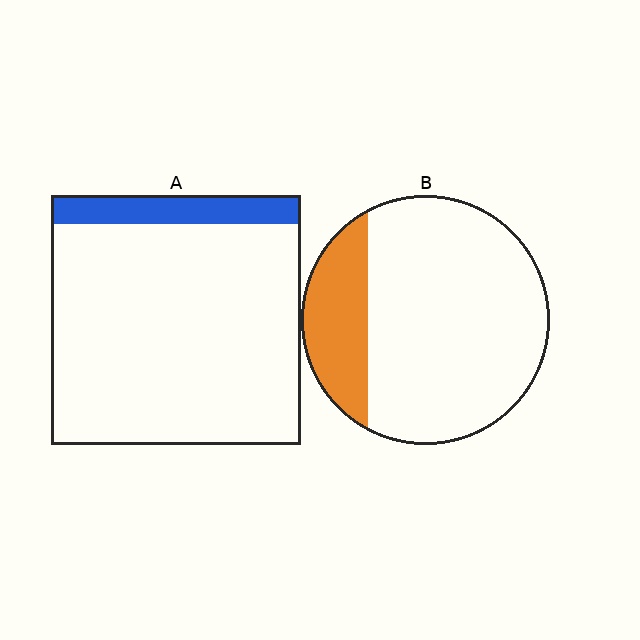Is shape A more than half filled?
No.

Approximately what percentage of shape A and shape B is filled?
A is approximately 10% and B is approximately 20%.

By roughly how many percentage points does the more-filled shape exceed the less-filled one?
By roughly 10 percentage points (B over A).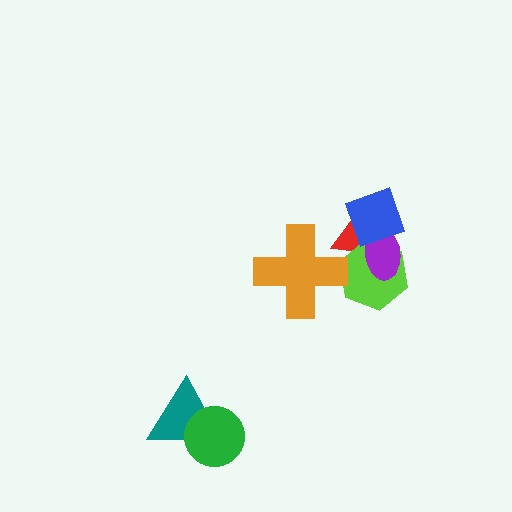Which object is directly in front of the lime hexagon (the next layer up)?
The purple ellipse is directly in front of the lime hexagon.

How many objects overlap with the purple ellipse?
3 objects overlap with the purple ellipse.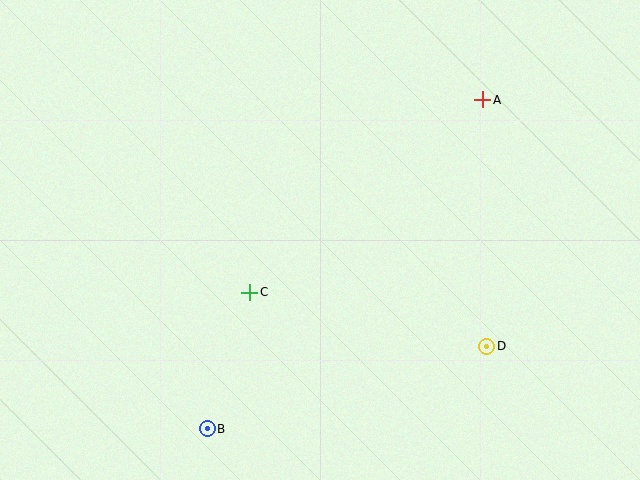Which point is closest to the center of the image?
Point C at (250, 292) is closest to the center.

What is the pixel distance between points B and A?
The distance between B and A is 429 pixels.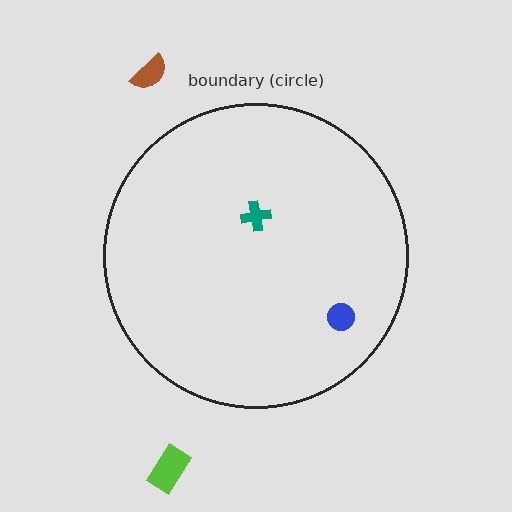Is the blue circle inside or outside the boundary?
Inside.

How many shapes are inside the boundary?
2 inside, 2 outside.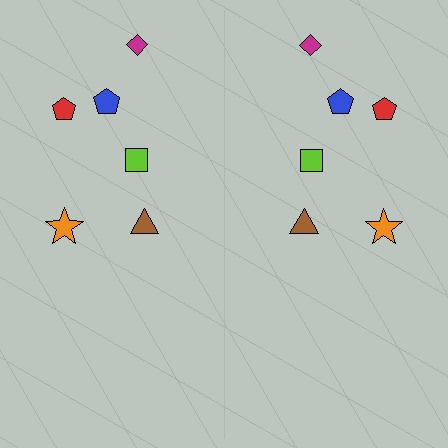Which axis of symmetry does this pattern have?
The pattern has a vertical axis of symmetry running through the center of the image.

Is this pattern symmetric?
Yes, this pattern has bilateral (reflection) symmetry.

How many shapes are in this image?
There are 12 shapes in this image.